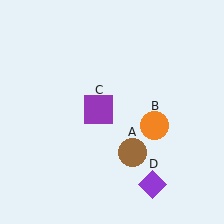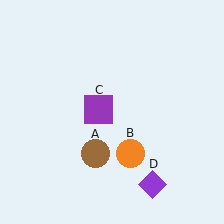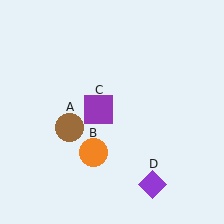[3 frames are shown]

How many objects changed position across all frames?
2 objects changed position: brown circle (object A), orange circle (object B).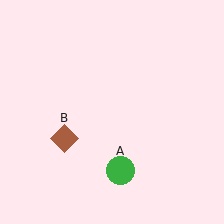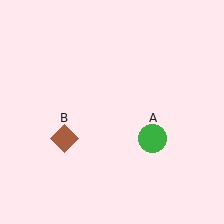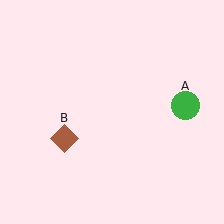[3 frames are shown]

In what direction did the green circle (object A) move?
The green circle (object A) moved up and to the right.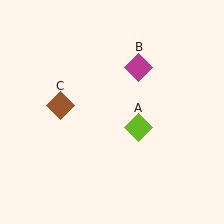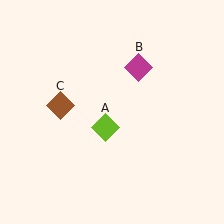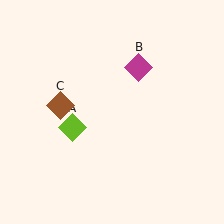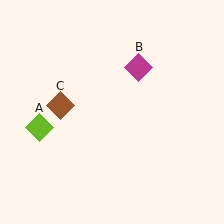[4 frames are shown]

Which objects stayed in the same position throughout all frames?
Magenta diamond (object B) and brown diamond (object C) remained stationary.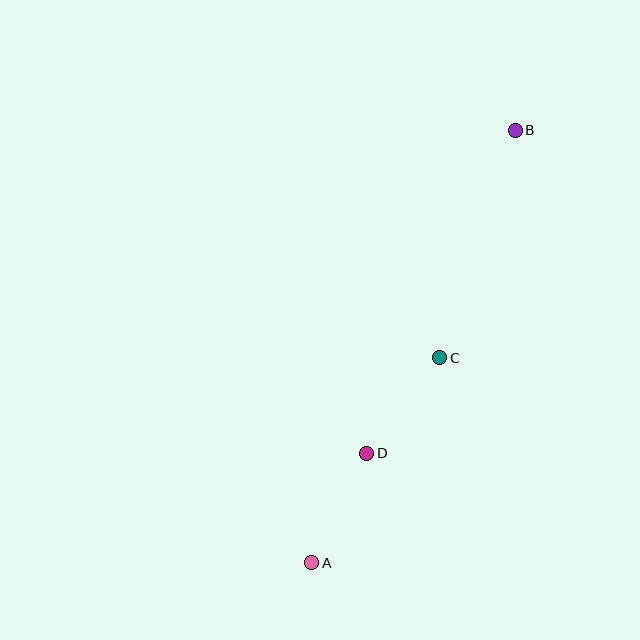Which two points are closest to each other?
Points C and D are closest to each other.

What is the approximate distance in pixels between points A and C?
The distance between A and C is approximately 242 pixels.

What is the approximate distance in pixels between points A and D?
The distance between A and D is approximately 123 pixels.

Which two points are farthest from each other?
Points A and B are farthest from each other.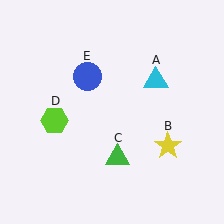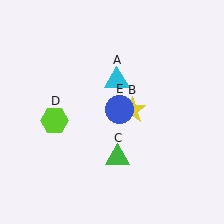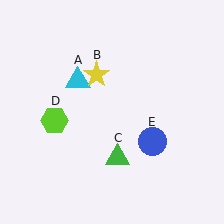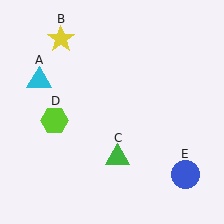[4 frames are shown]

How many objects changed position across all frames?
3 objects changed position: cyan triangle (object A), yellow star (object B), blue circle (object E).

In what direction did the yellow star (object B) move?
The yellow star (object B) moved up and to the left.